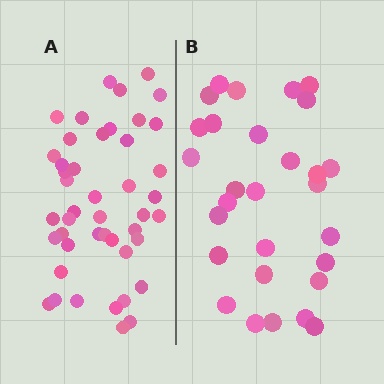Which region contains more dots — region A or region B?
Region A (the left region) has more dots.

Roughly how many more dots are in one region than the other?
Region A has approximately 15 more dots than region B.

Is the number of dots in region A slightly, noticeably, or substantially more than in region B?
Region A has substantially more. The ratio is roughly 1.6 to 1.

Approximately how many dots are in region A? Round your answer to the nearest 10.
About 40 dots. (The exact count is 45, which rounds to 40.)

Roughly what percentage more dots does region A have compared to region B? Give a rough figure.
About 55% more.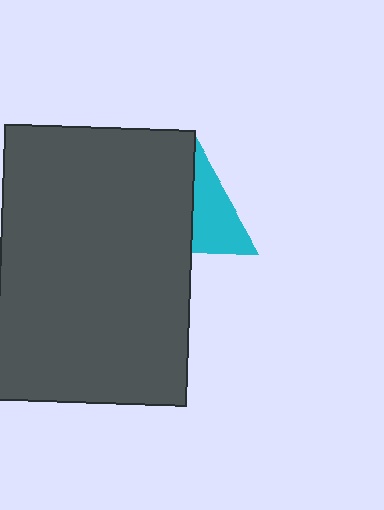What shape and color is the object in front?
The object in front is a dark gray rectangle.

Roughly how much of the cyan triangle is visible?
About half of it is visible (roughly 48%).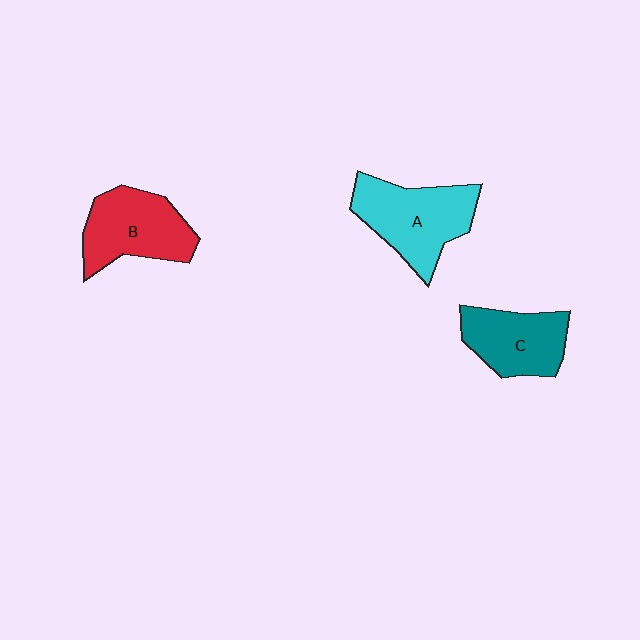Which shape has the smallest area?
Shape C (teal).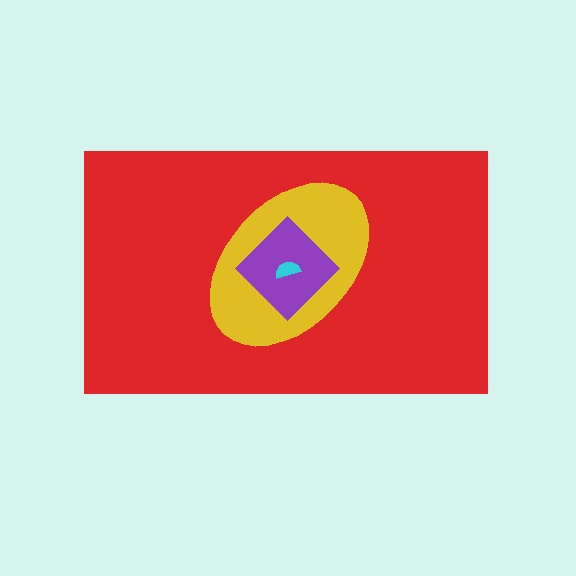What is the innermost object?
The cyan semicircle.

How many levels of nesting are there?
4.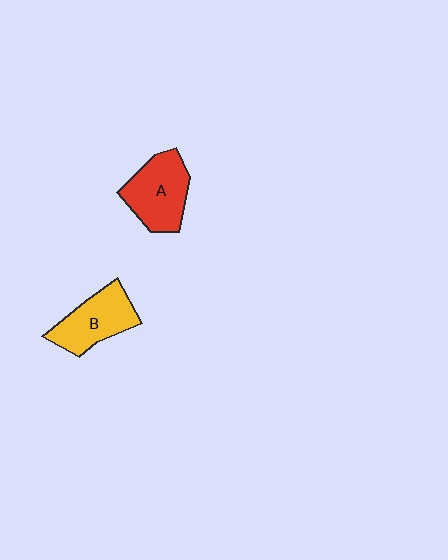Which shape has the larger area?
Shape A (red).